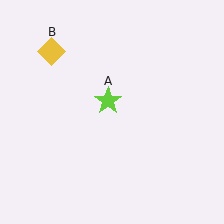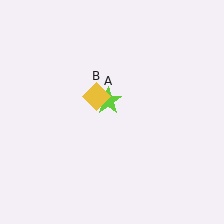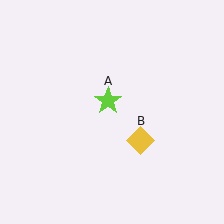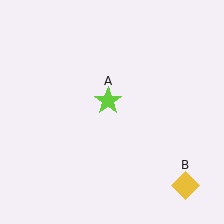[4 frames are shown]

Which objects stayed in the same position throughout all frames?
Lime star (object A) remained stationary.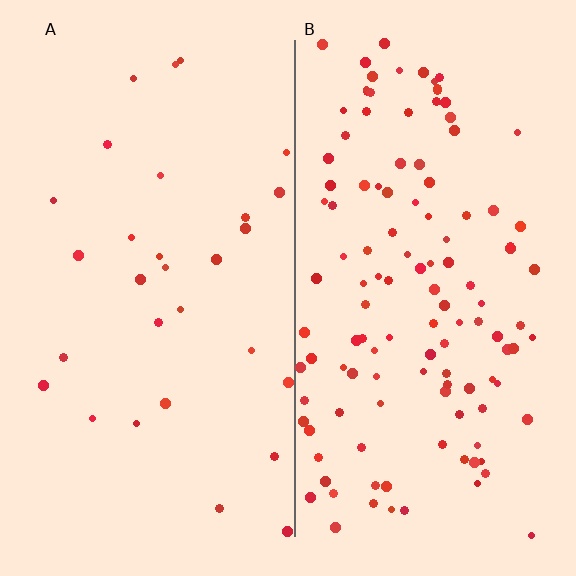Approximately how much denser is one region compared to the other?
Approximately 4.2× — region B over region A.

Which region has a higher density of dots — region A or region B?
B (the right).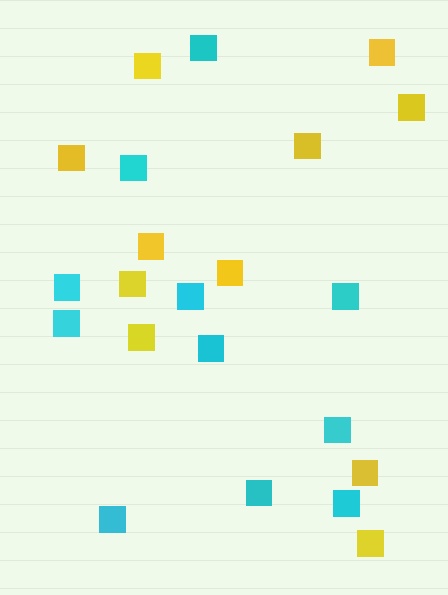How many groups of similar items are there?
There are 2 groups: one group of cyan squares (11) and one group of yellow squares (11).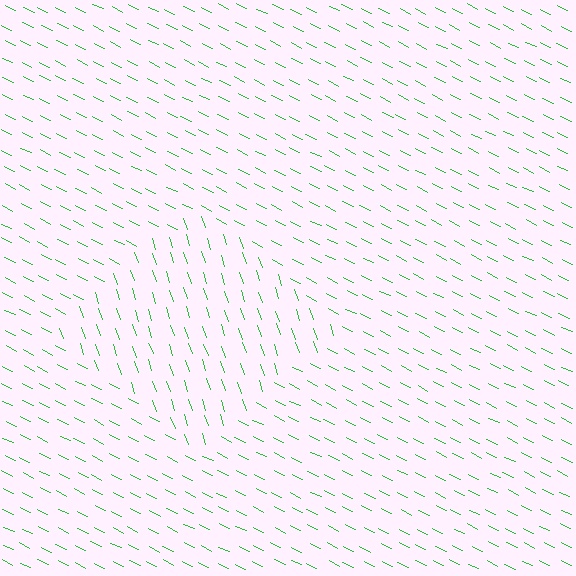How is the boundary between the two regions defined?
The boundary is defined purely by a change in line orientation (approximately 45 degrees difference). All lines are the same color and thickness.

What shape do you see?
I see a diamond.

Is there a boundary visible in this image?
Yes, there is a texture boundary formed by a change in line orientation.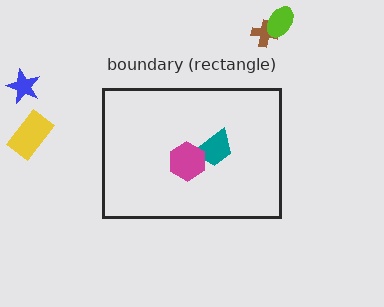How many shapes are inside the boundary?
2 inside, 4 outside.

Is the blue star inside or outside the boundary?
Outside.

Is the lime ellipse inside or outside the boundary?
Outside.